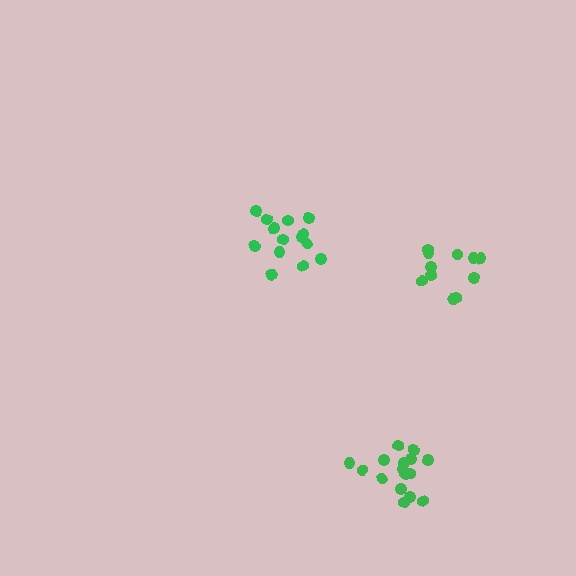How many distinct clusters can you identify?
There are 3 distinct clusters.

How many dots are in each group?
Group 1: 11 dots, Group 2: 14 dots, Group 3: 16 dots (41 total).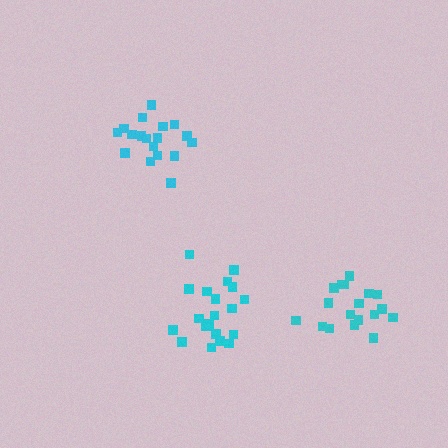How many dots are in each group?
Group 1: 18 dots, Group 2: 21 dots, Group 3: 18 dots (57 total).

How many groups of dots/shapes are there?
There are 3 groups.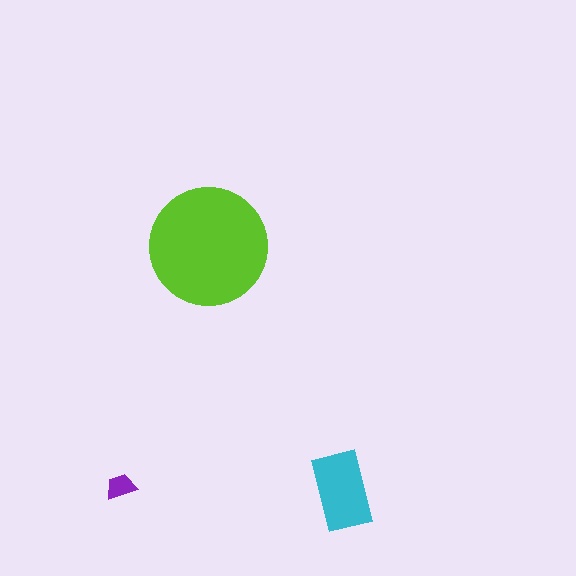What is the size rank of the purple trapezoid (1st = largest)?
3rd.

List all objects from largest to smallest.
The lime circle, the cyan rectangle, the purple trapezoid.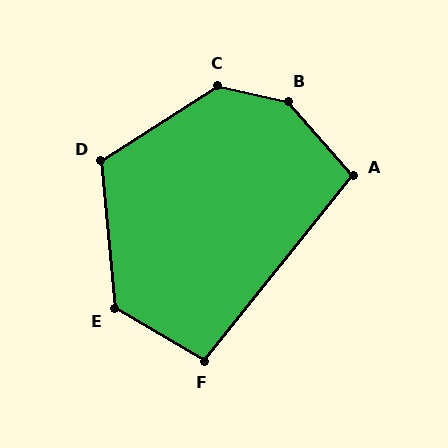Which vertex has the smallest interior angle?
F, at approximately 99 degrees.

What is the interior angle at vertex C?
Approximately 135 degrees (obtuse).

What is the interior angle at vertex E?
Approximately 125 degrees (obtuse).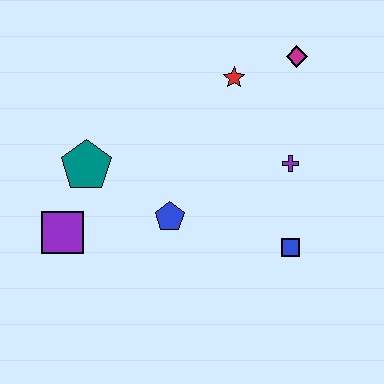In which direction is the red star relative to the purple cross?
The red star is above the purple cross.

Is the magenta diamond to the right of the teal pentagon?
Yes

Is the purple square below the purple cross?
Yes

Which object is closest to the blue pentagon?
The teal pentagon is closest to the blue pentagon.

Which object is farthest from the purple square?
The magenta diamond is farthest from the purple square.